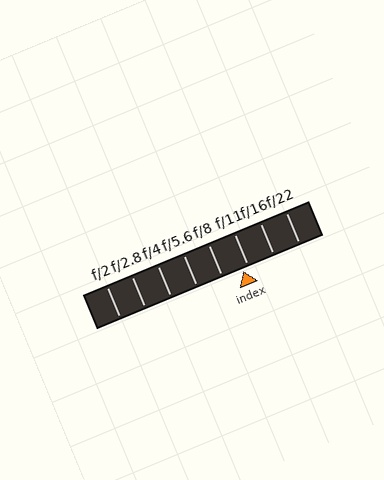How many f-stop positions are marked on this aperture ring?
There are 8 f-stop positions marked.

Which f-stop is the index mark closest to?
The index mark is closest to f/11.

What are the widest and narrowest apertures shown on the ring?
The widest aperture shown is f/2 and the narrowest is f/22.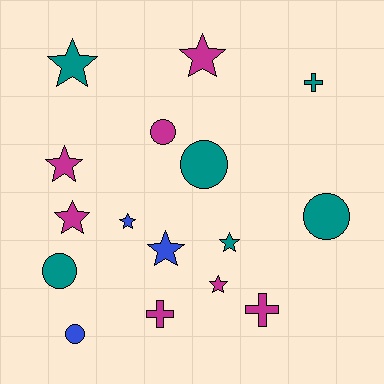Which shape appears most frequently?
Star, with 8 objects.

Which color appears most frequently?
Magenta, with 7 objects.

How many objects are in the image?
There are 16 objects.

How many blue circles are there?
There is 1 blue circle.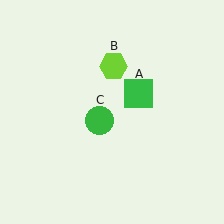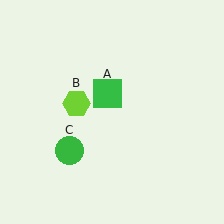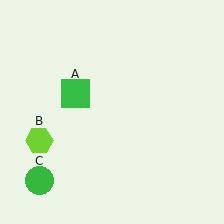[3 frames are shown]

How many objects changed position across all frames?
3 objects changed position: green square (object A), lime hexagon (object B), green circle (object C).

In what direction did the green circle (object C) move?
The green circle (object C) moved down and to the left.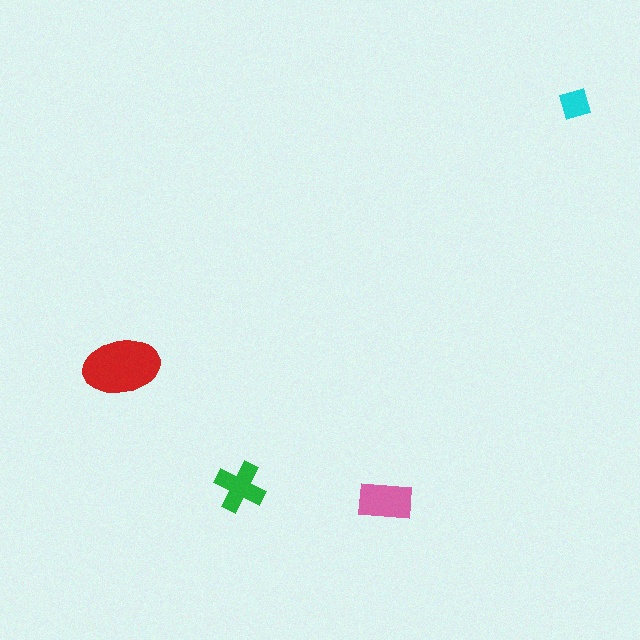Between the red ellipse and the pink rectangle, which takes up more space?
The red ellipse.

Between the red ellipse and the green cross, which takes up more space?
The red ellipse.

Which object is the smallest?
The cyan diamond.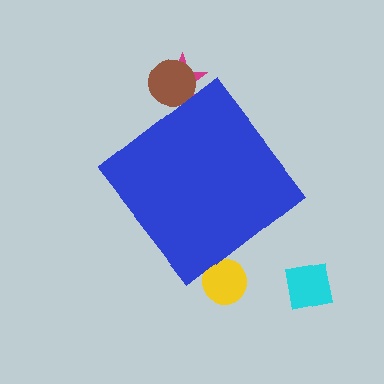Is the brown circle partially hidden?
Yes, the brown circle is partially hidden behind the blue diamond.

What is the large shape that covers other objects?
A blue diamond.